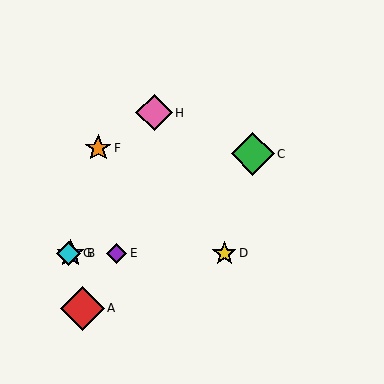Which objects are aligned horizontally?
Objects B, D, E, G are aligned horizontally.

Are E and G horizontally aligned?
Yes, both are at y≈253.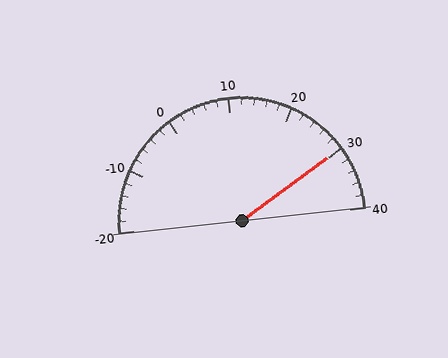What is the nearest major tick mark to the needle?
The nearest major tick mark is 30.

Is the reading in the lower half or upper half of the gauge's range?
The reading is in the upper half of the range (-20 to 40).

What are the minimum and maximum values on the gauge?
The gauge ranges from -20 to 40.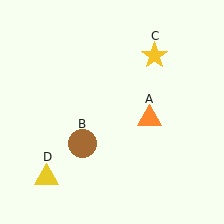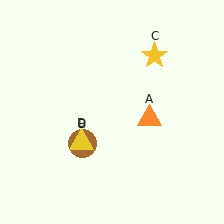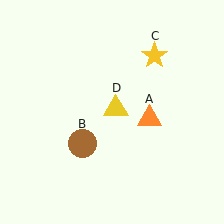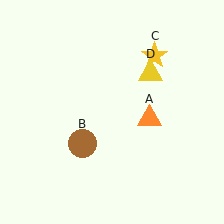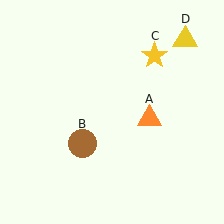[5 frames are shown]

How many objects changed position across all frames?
1 object changed position: yellow triangle (object D).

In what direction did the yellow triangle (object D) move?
The yellow triangle (object D) moved up and to the right.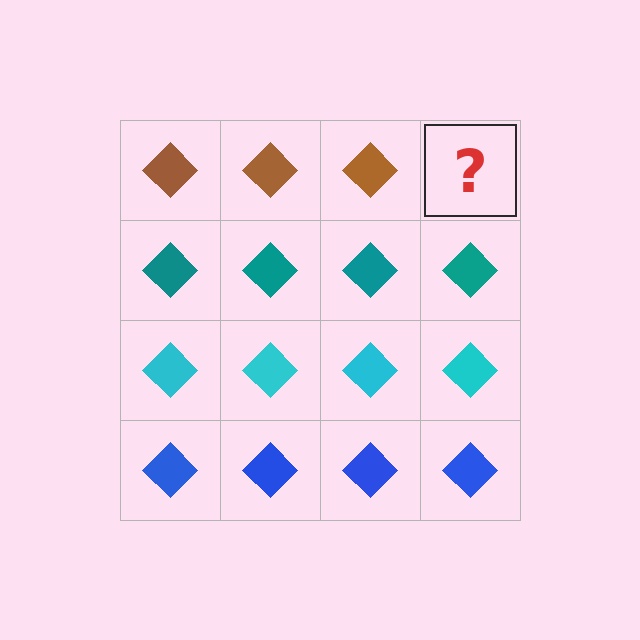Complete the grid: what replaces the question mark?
The question mark should be replaced with a brown diamond.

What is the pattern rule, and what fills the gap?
The rule is that each row has a consistent color. The gap should be filled with a brown diamond.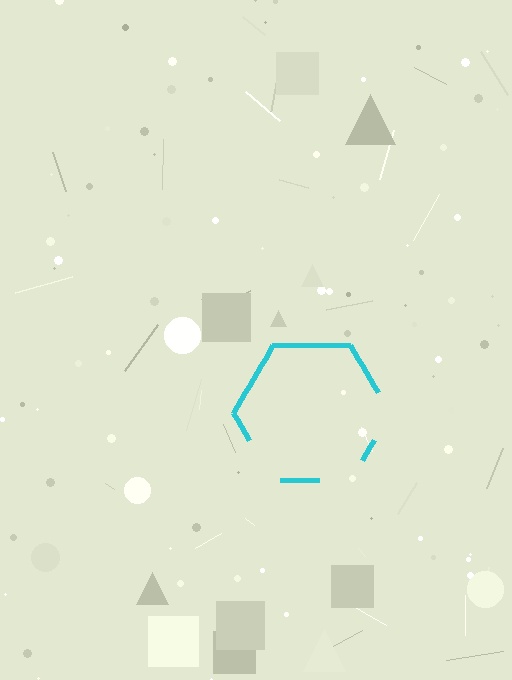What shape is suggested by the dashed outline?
The dashed outline suggests a hexagon.